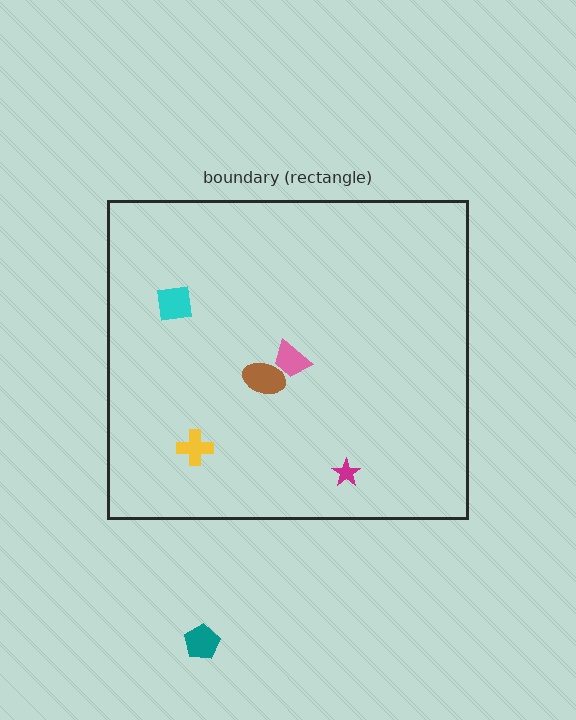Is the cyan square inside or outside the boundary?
Inside.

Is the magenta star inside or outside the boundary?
Inside.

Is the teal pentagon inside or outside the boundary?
Outside.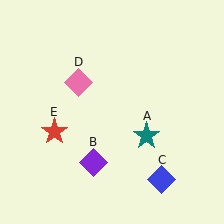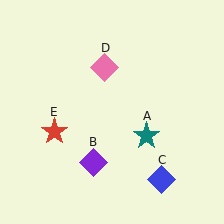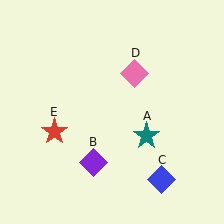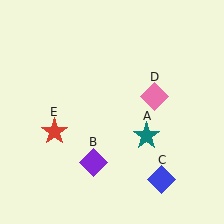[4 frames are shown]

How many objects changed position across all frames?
1 object changed position: pink diamond (object D).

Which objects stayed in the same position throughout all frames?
Teal star (object A) and purple diamond (object B) and blue diamond (object C) and red star (object E) remained stationary.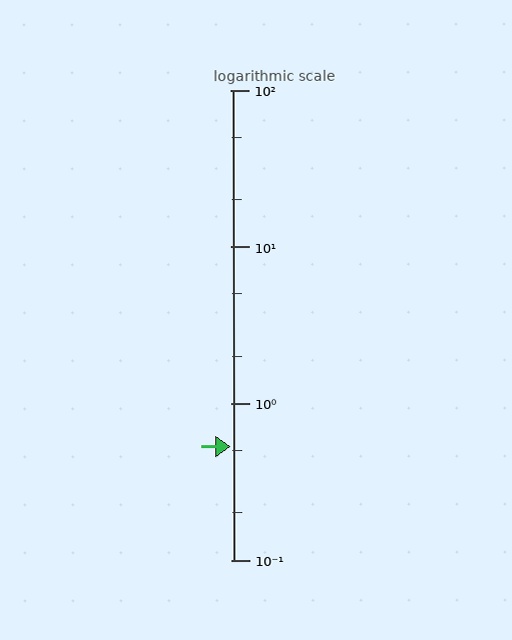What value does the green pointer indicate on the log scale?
The pointer indicates approximately 0.53.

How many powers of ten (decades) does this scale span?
The scale spans 3 decades, from 0.1 to 100.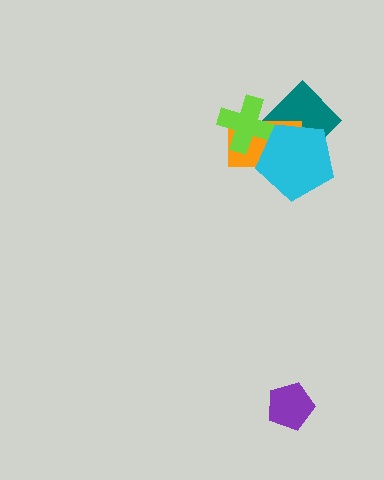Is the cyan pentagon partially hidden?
No, no other shape covers it.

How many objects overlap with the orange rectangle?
3 objects overlap with the orange rectangle.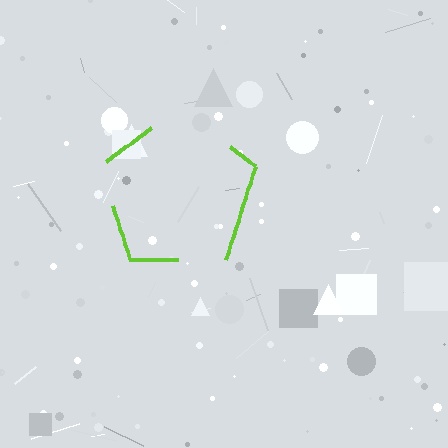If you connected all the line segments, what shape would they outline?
They would outline a pentagon.